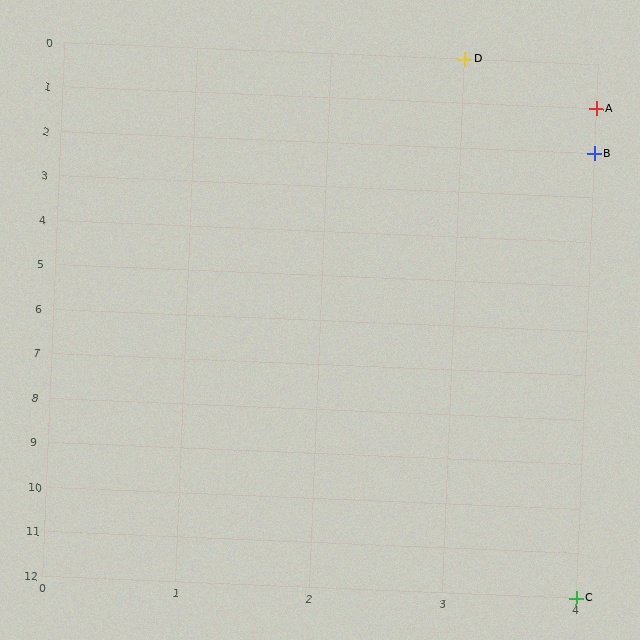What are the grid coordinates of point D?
Point D is at grid coordinates (3, 0).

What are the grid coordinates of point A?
Point A is at grid coordinates (4, 1).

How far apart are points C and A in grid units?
Points C and A are 11 rows apart.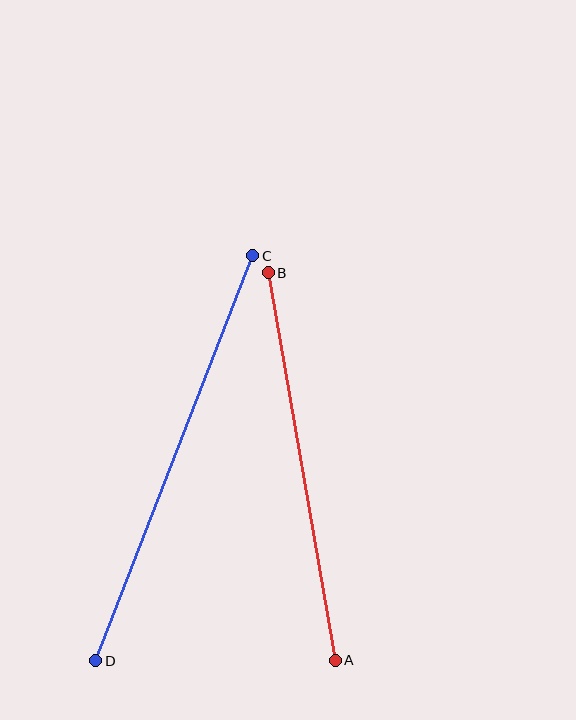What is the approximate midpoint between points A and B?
The midpoint is at approximately (302, 466) pixels.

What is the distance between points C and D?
The distance is approximately 434 pixels.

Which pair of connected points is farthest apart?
Points C and D are farthest apart.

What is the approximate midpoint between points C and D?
The midpoint is at approximately (174, 458) pixels.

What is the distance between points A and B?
The distance is approximately 393 pixels.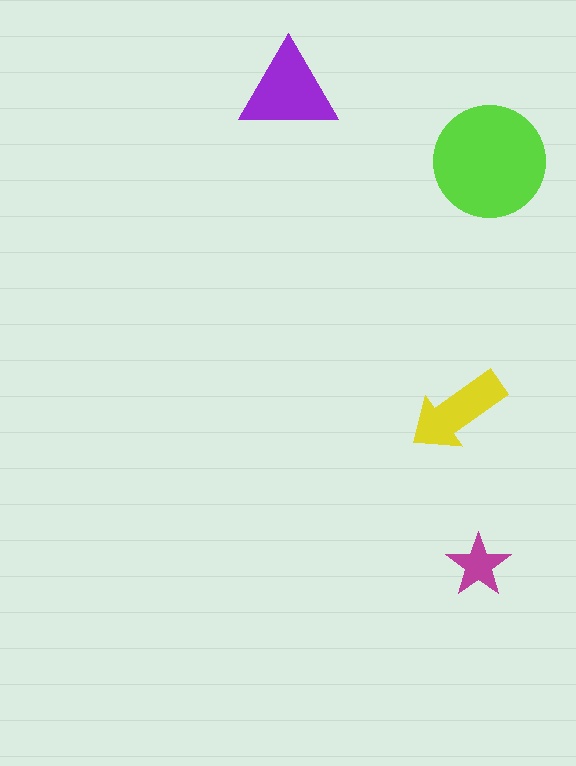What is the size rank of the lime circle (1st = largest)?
1st.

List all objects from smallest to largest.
The magenta star, the yellow arrow, the purple triangle, the lime circle.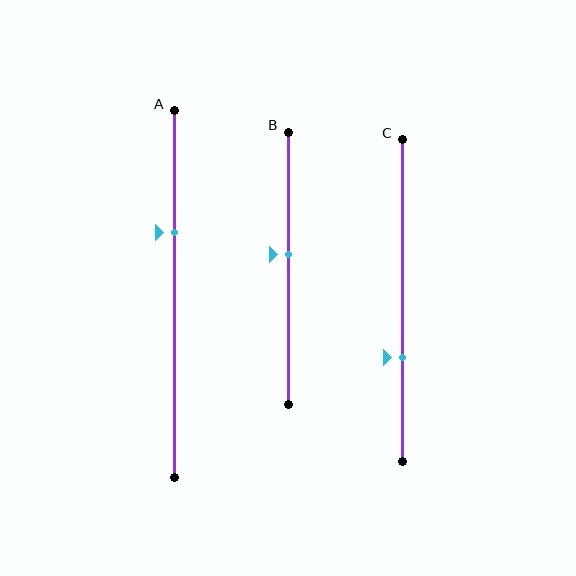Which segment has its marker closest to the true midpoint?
Segment B has its marker closest to the true midpoint.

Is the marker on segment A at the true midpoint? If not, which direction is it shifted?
No, the marker on segment A is shifted upward by about 17% of the segment length.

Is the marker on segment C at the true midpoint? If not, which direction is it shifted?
No, the marker on segment C is shifted downward by about 18% of the segment length.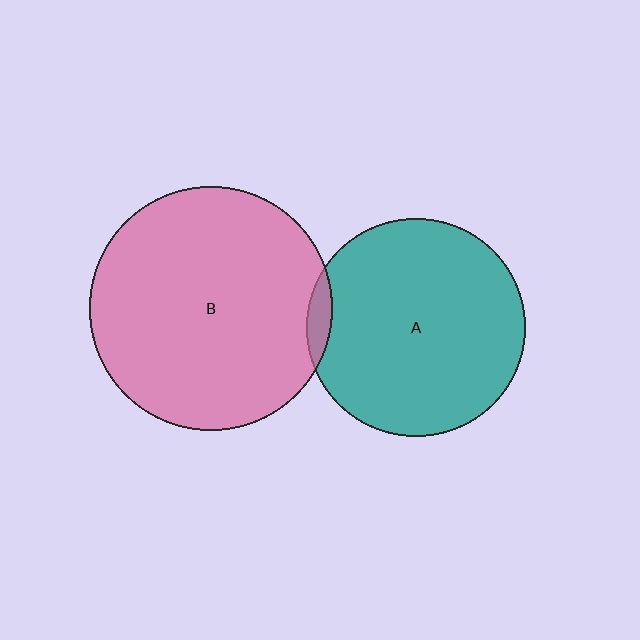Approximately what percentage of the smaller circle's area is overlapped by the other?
Approximately 5%.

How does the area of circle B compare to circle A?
Approximately 1.2 times.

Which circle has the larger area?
Circle B (pink).